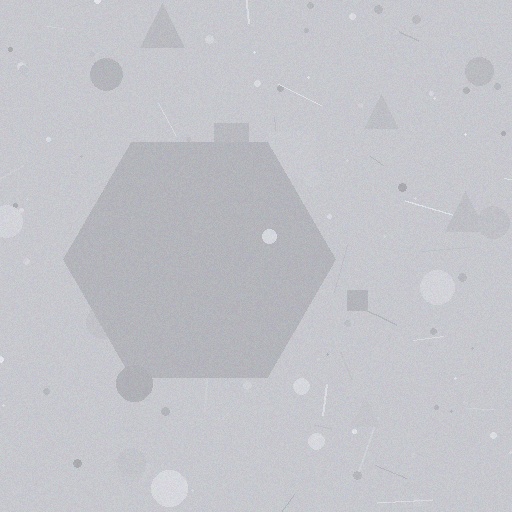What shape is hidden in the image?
A hexagon is hidden in the image.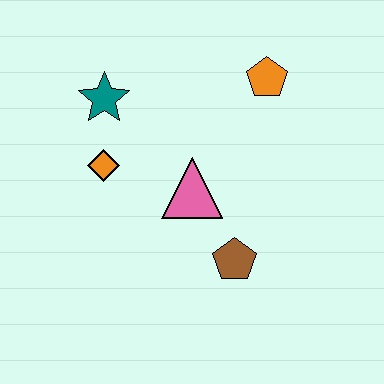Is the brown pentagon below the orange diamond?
Yes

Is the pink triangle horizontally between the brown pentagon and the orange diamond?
Yes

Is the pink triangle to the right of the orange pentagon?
No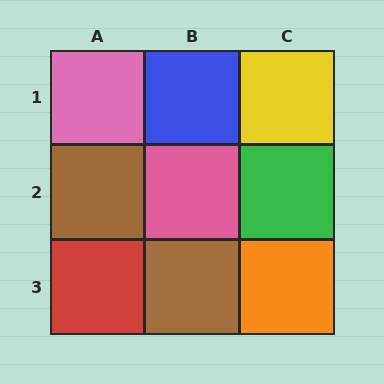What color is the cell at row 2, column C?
Green.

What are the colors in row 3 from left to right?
Red, brown, orange.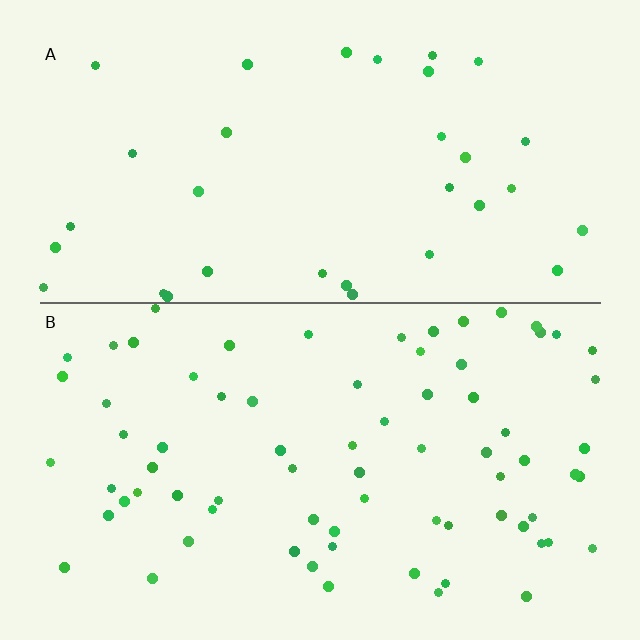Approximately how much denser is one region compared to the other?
Approximately 2.2× — region B over region A.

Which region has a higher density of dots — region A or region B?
B (the bottom).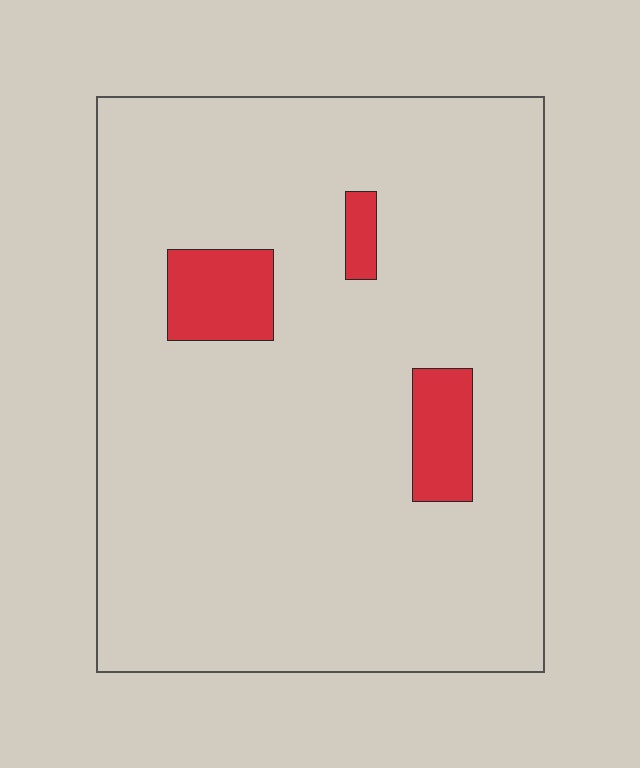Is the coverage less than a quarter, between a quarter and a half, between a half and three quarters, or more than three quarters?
Less than a quarter.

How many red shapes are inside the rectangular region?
3.